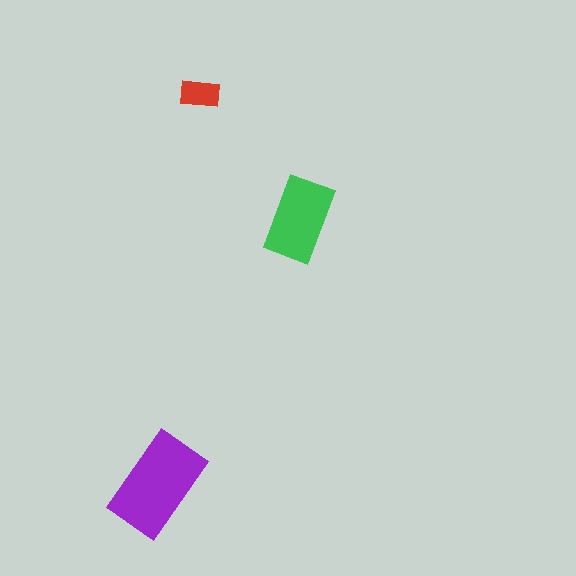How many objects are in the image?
There are 3 objects in the image.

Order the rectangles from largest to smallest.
the purple one, the green one, the red one.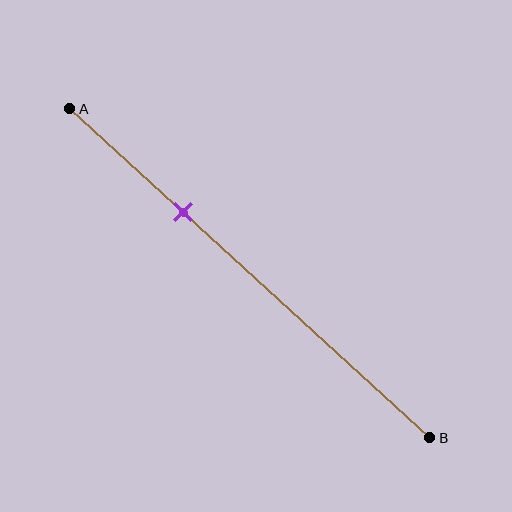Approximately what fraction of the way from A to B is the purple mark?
The purple mark is approximately 30% of the way from A to B.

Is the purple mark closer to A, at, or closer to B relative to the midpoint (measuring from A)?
The purple mark is closer to point A than the midpoint of segment AB.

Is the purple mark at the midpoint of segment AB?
No, the mark is at about 30% from A, not at the 50% midpoint.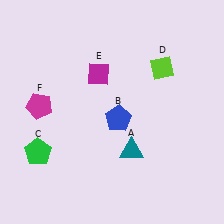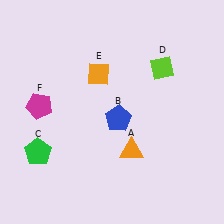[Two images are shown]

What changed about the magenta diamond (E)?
In Image 1, E is magenta. In Image 2, it changed to orange.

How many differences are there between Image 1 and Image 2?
There are 2 differences between the two images.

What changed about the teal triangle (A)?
In Image 1, A is teal. In Image 2, it changed to orange.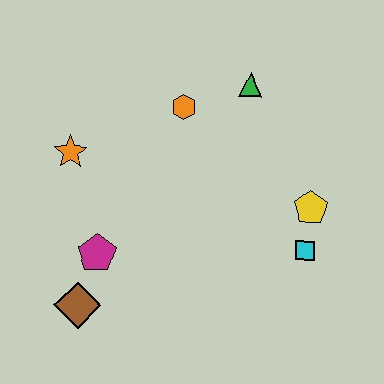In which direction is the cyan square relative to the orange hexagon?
The cyan square is below the orange hexagon.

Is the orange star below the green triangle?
Yes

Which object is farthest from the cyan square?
The orange star is farthest from the cyan square.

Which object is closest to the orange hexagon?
The green triangle is closest to the orange hexagon.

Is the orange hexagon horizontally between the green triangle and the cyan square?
No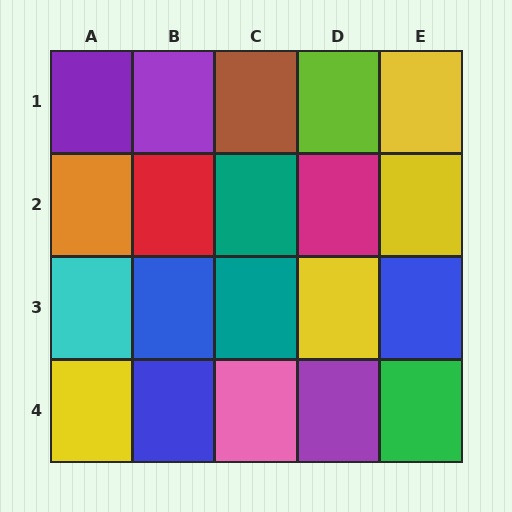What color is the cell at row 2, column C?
Teal.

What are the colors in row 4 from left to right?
Yellow, blue, pink, purple, green.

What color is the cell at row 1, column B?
Purple.